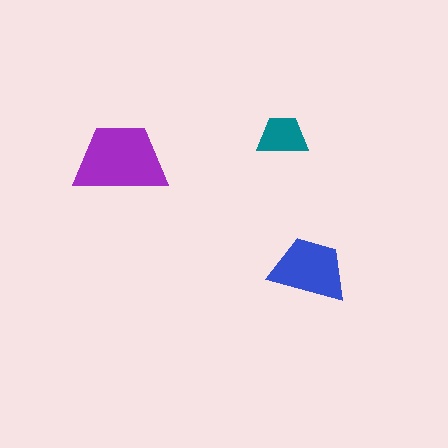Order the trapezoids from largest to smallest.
the purple one, the blue one, the teal one.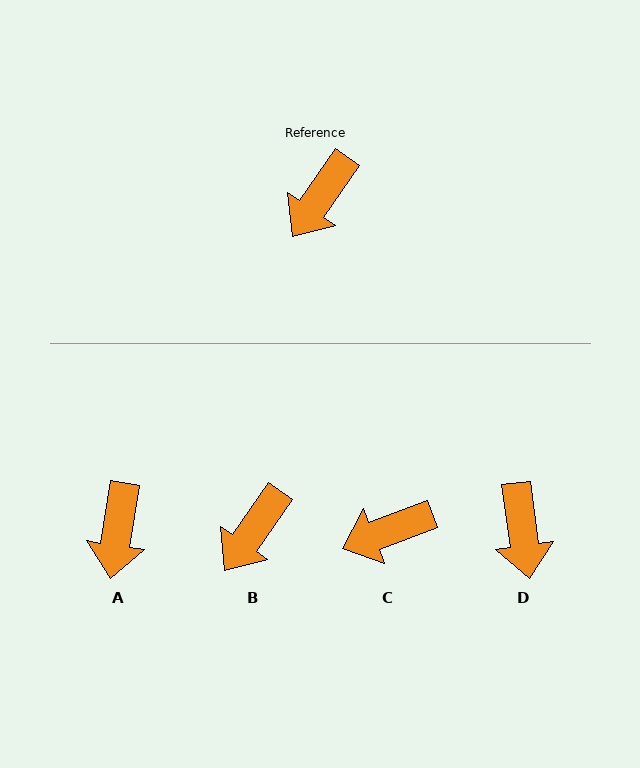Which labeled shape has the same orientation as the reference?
B.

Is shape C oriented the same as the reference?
No, it is off by about 34 degrees.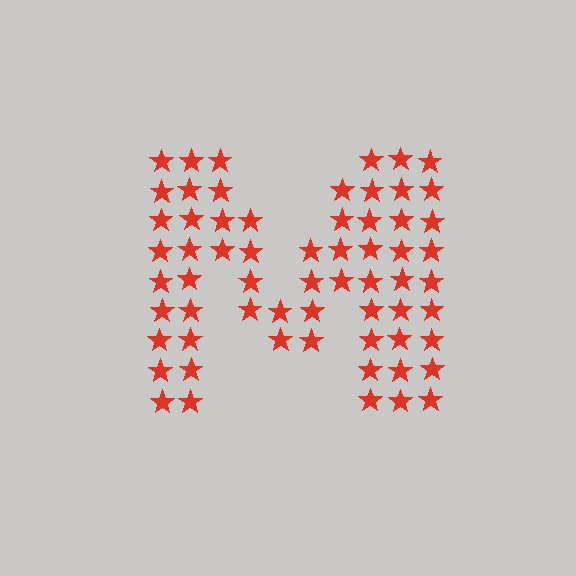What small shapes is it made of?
It is made of small stars.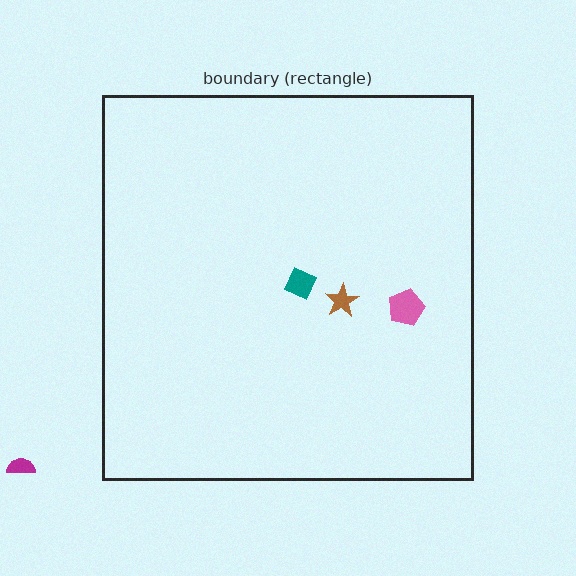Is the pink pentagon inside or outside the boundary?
Inside.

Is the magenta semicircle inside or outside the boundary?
Outside.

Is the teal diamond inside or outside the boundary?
Inside.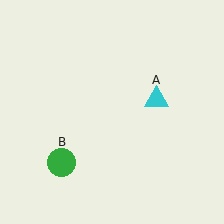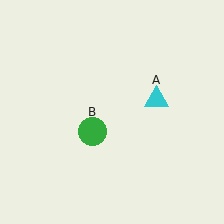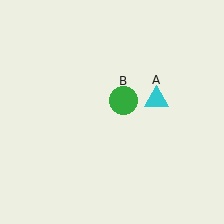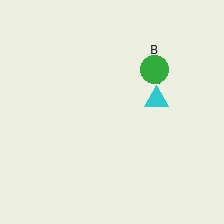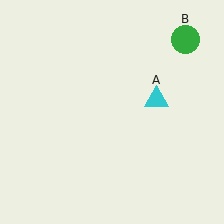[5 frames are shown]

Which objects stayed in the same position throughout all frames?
Cyan triangle (object A) remained stationary.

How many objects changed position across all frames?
1 object changed position: green circle (object B).